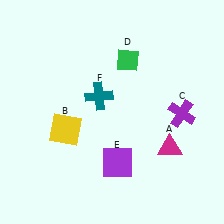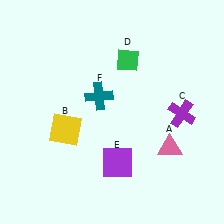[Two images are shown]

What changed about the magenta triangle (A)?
In Image 1, A is magenta. In Image 2, it changed to pink.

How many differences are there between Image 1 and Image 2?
There is 1 difference between the two images.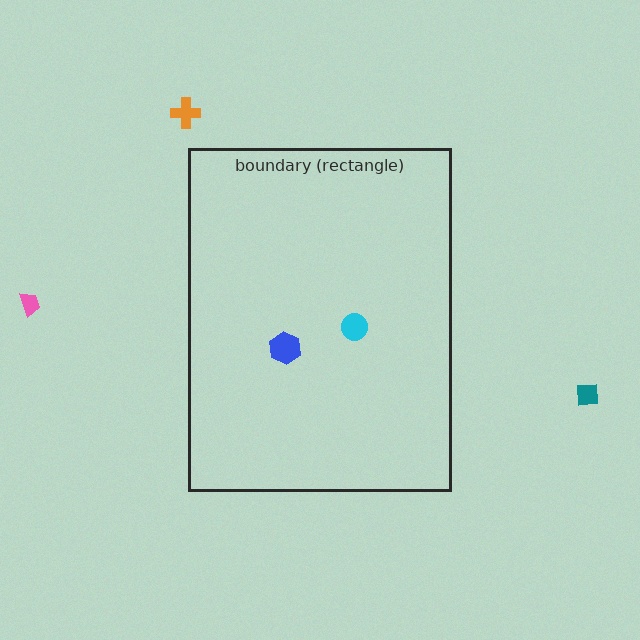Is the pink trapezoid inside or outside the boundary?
Outside.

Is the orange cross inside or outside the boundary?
Outside.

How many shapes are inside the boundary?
2 inside, 3 outside.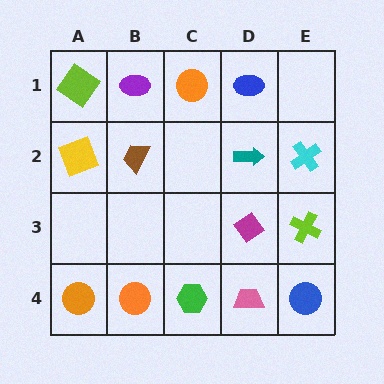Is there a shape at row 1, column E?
No, that cell is empty.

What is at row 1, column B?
A purple ellipse.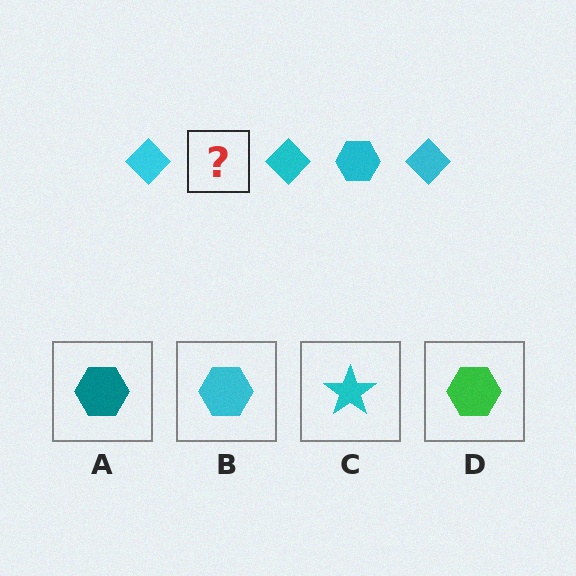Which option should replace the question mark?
Option B.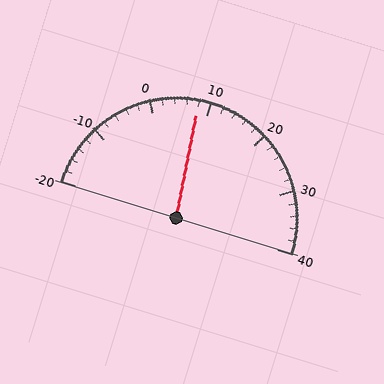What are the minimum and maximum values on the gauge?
The gauge ranges from -20 to 40.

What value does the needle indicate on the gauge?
The needle indicates approximately 8.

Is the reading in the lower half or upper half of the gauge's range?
The reading is in the lower half of the range (-20 to 40).